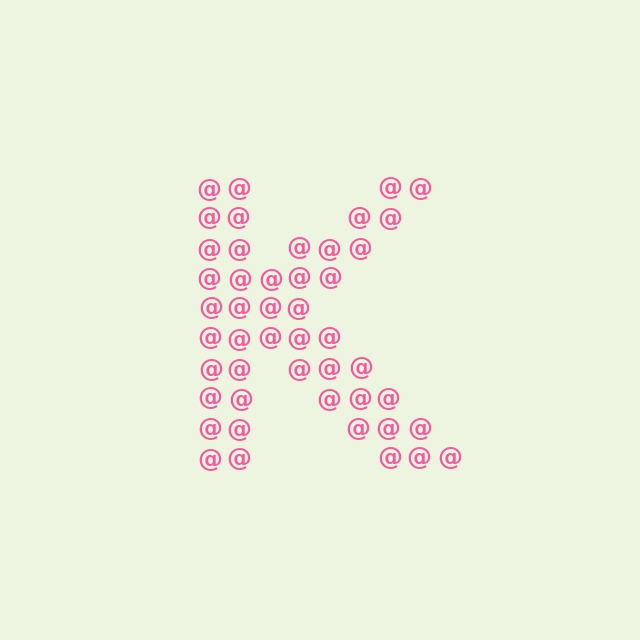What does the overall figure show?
The overall figure shows the letter K.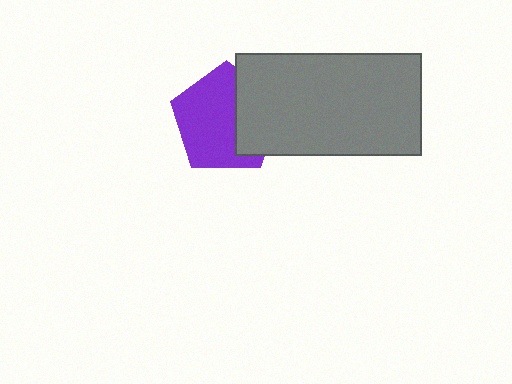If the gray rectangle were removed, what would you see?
You would see the complete purple pentagon.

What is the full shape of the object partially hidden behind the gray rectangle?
The partially hidden object is a purple pentagon.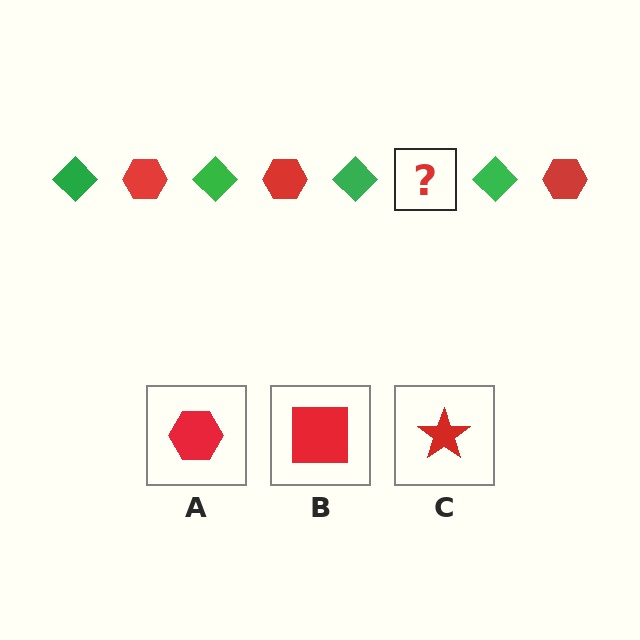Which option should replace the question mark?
Option A.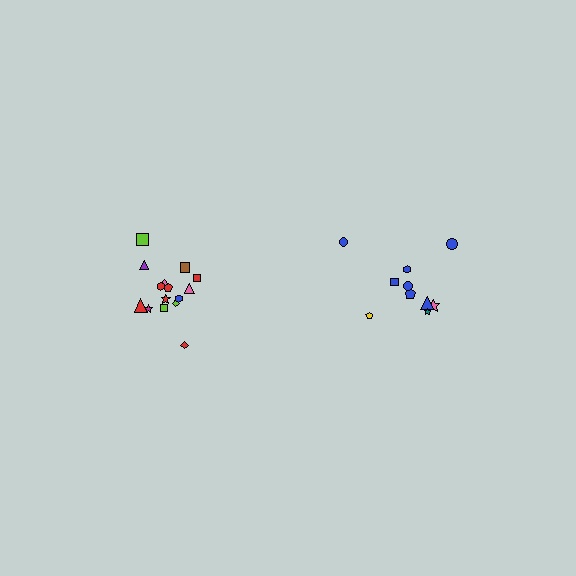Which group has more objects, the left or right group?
The left group.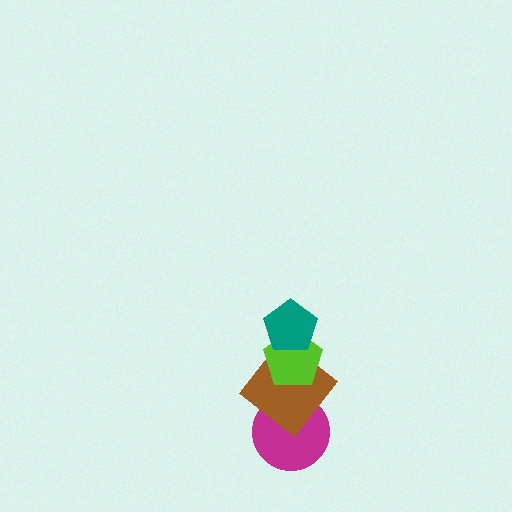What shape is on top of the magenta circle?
The brown diamond is on top of the magenta circle.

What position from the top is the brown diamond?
The brown diamond is 3rd from the top.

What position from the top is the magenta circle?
The magenta circle is 4th from the top.